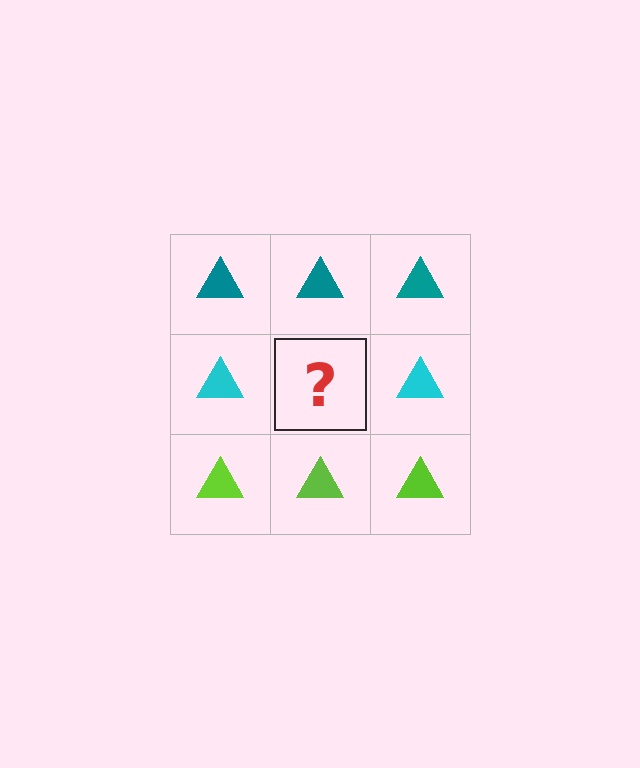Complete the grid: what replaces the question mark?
The question mark should be replaced with a cyan triangle.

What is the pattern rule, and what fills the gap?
The rule is that each row has a consistent color. The gap should be filled with a cyan triangle.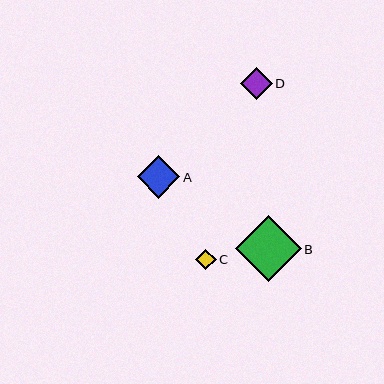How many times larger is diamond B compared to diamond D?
Diamond B is approximately 2.1 times the size of diamond D.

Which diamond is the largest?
Diamond B is the largest with a size of approximately 66 pixels.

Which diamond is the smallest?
Diamond C is the smallest with a size of approximately 21 pixels.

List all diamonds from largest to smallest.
From largest to smallest: B, A, D, C.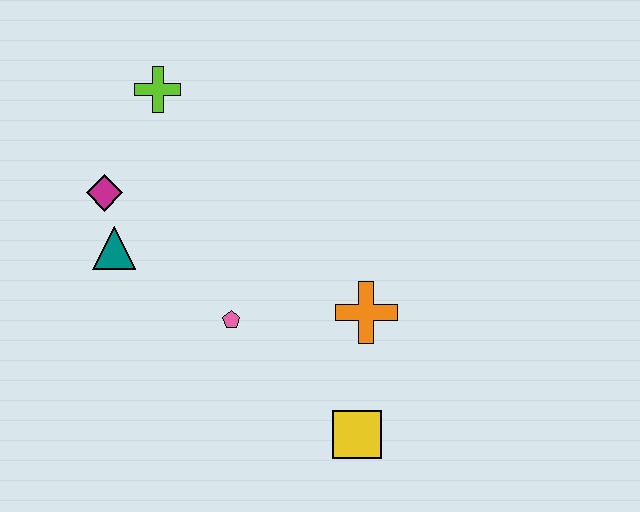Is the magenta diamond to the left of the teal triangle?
Yes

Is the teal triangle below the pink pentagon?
No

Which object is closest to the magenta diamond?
The teal triangle is closest to the magenta diamond.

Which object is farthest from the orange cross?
The lime cross is farthest from the orange cross.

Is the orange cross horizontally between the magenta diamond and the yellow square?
No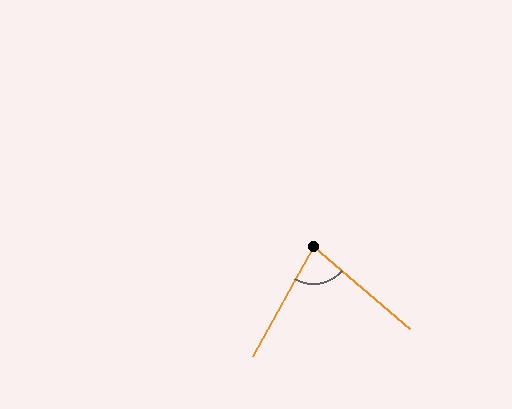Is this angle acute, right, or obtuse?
It is acute.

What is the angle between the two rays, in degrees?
Approximately 79 degrees.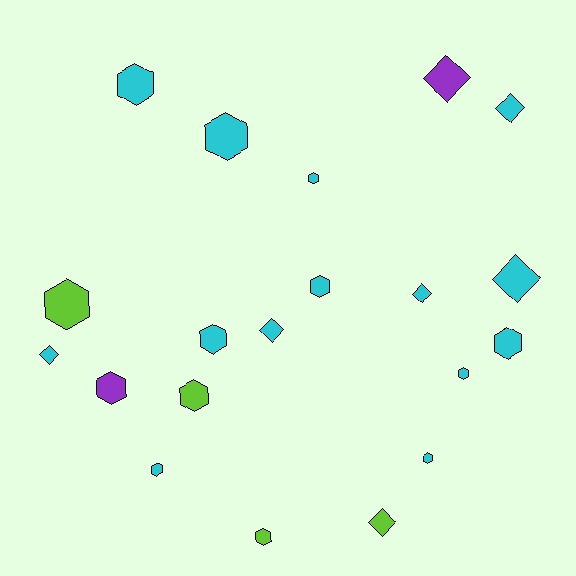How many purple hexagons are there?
There is 1 purple hexagon.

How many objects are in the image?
There are 20 objects.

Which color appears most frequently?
Cyan, with 14 objects.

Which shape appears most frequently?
Hexagon, with 13 objects.